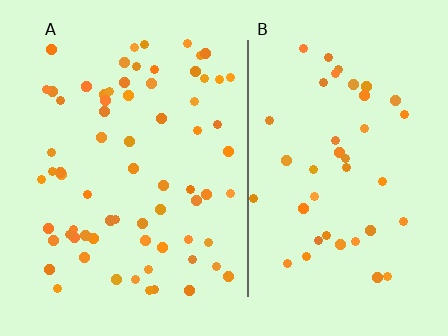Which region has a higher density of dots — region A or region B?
A (the left).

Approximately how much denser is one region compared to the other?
Approximately 1.7× — region A over region B.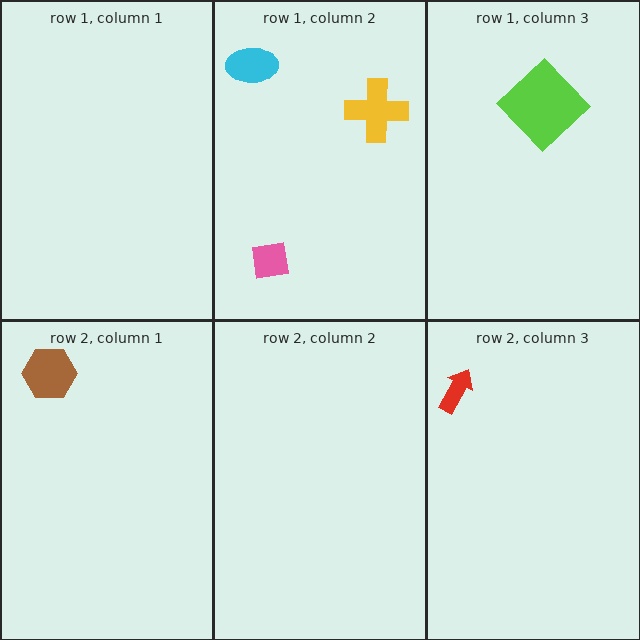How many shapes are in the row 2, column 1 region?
1.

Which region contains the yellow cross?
The row 1, column 2 region.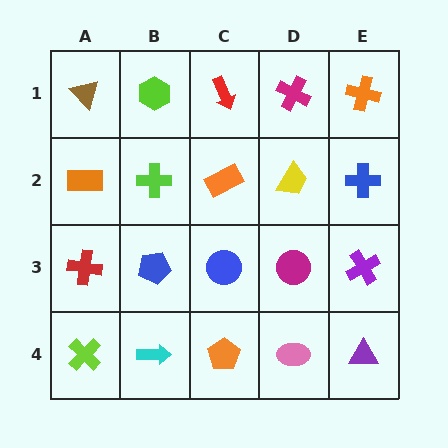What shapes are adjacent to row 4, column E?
A purple cross (row 3, column E), a pink ellipse (row 4, column D).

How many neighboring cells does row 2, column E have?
3.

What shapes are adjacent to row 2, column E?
An orange cross (row 1, column E), a purple cross (row 3, column E), a yellow trapezoid (row 2, column D).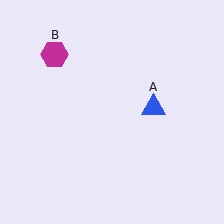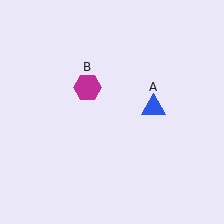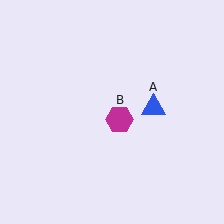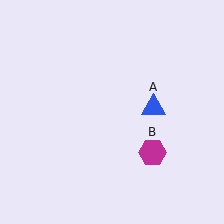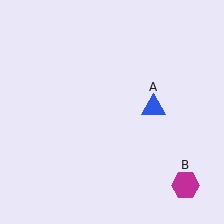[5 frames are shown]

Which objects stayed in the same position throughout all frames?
Blue triangle (object A) remained stationary.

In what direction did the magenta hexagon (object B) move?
The magenta hexagon (object B) moved down and to the right.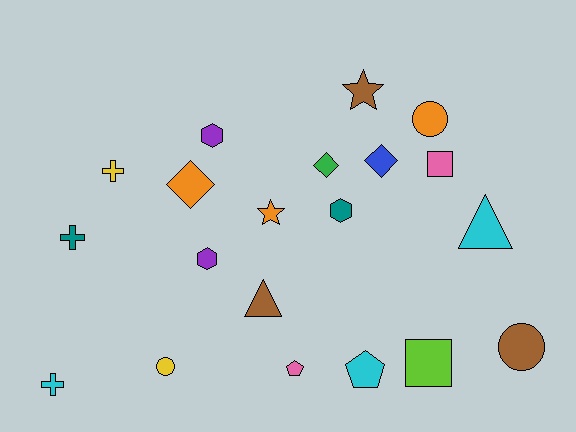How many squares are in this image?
There are 2 squares.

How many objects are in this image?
There are 20 objects.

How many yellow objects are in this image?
There are 2 yellow objects.